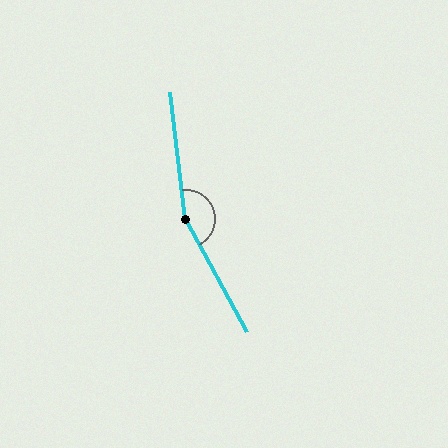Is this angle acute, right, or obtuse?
It is obtuse.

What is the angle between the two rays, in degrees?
Approximately 159 degrees.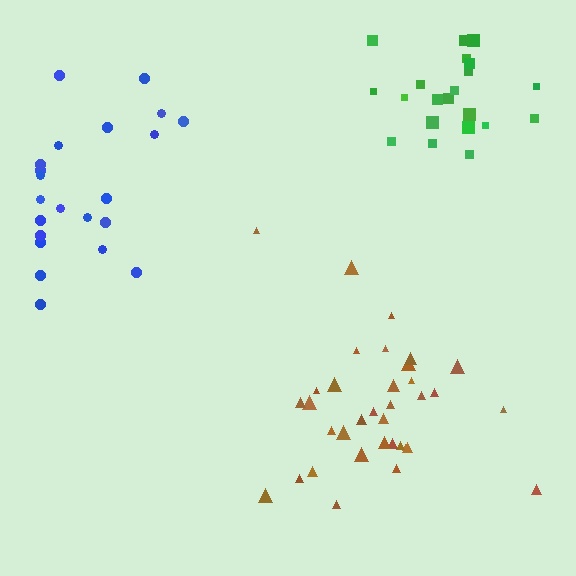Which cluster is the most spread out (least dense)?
Blue.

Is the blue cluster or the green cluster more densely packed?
Green.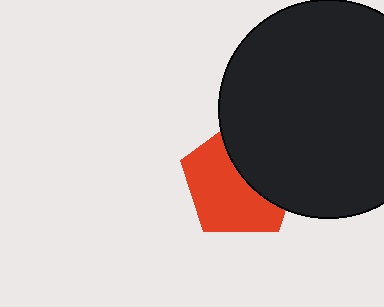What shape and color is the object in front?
The object in front is a black circle.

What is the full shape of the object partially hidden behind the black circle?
The partially hidden object is a red pentagon.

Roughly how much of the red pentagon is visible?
About half of it is visible (roughly 58%).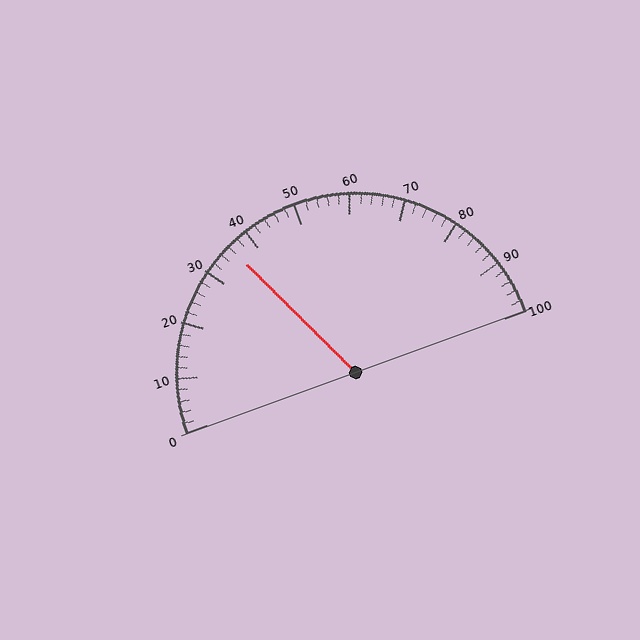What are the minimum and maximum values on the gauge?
The gauge ranges from 0 to 100.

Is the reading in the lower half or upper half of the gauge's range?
The reading is in the lower half of the range (0 to 100).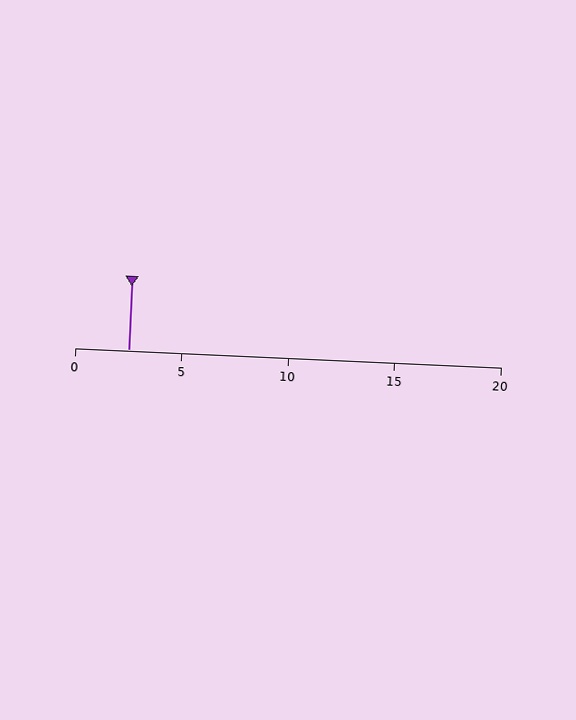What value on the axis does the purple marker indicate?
The marker indicates approximately 2.5.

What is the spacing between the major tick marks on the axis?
The major ticks are spaced 5 apart.